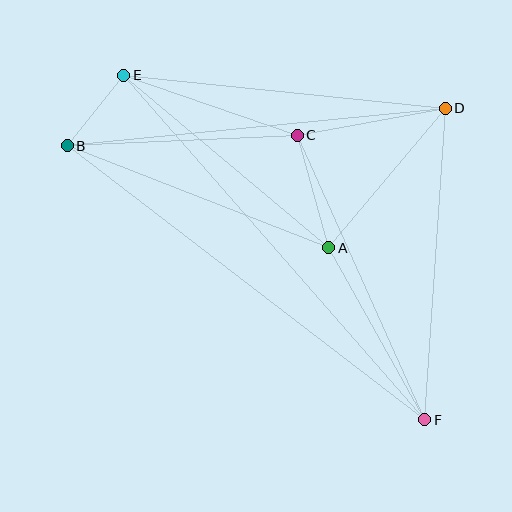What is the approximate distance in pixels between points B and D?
The distance between B and D is approximately 380 pixels.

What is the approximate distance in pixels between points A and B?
The distance between A and B is approximately 280 pixels.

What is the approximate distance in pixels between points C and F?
The distance between C and F is approximately 312 pixels.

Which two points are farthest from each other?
Points E and F are farthest from each other.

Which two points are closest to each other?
Points B and E are closest to each other.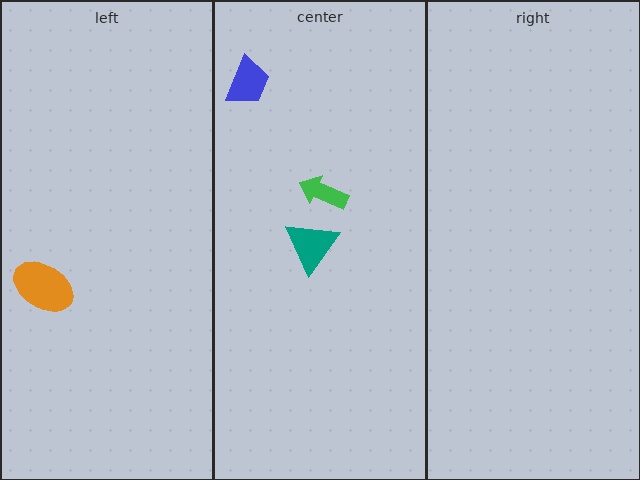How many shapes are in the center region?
3.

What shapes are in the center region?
The green arrow, the teal triangle, the blue trapezoid.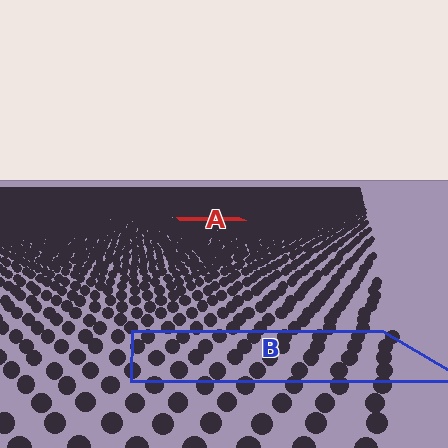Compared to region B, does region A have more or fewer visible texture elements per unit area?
Region A has more texture elements per unit area — they are packed more densely because it is farther away.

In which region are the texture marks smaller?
The texture marks are smaller in region A, because it is farther away.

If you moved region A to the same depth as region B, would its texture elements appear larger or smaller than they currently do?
They would appear larger. At a closer depth, the same texture elements are projected at a bigger on-screen size.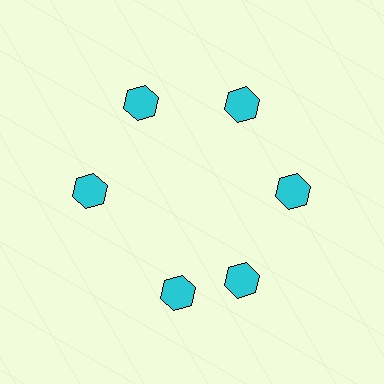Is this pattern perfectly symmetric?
No. The 6 cyan hexagons are arranged in a ring, but one element near the 7 o'clock position is rotated out of alignment along the ring, breaking the 6-fold rotational symmetry.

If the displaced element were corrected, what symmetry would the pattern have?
It would have 6-fold rotational symmetry — the pattern would map onto itself every 60 degrees.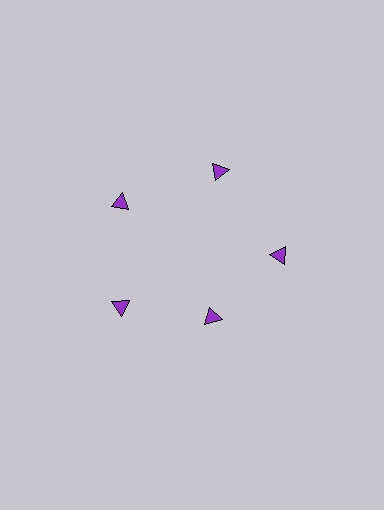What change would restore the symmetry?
The symmetry would be restored by moving it outward, back onto the ring so that all 5 triangles sit at equal angles and equal distance from the center.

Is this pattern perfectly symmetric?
No. The 5 purple triangles are arranged in a ring, but one element near the 5 o'clock position is pulled inward toward the center, breaking the 5-fold rotational symmetry.